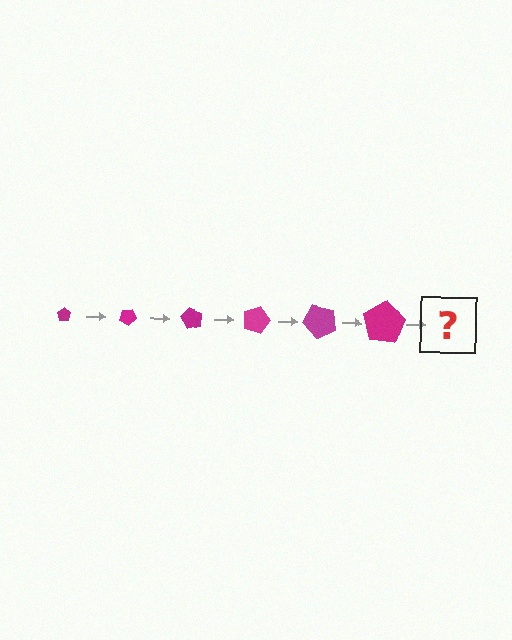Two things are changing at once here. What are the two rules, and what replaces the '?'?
The two rules are that the pentagon grows larger each step and it rotates 30 degrees each step. The '?' should be a pentagon, larger than the previous one and rotated 180 degrees from the start.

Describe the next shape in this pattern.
It should be a pentagon, larger than the previous one and rotated 180 degrees from the start.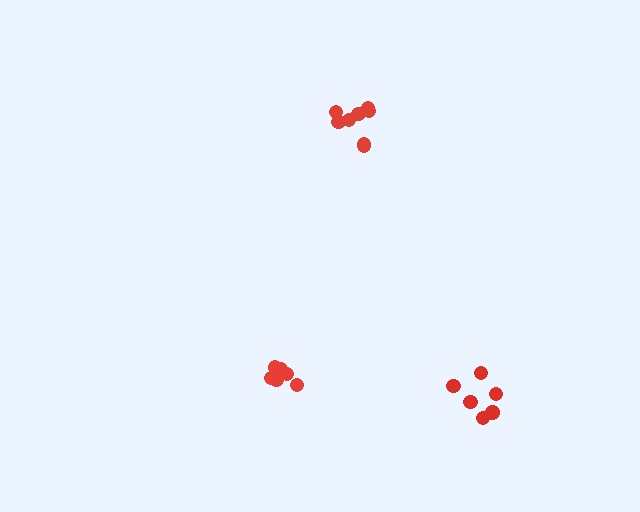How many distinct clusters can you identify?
There are 3 distinct clusters.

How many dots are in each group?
Group 1: 6 dots, Group 2: 6 dots, Group 3: 8 dots (20 total).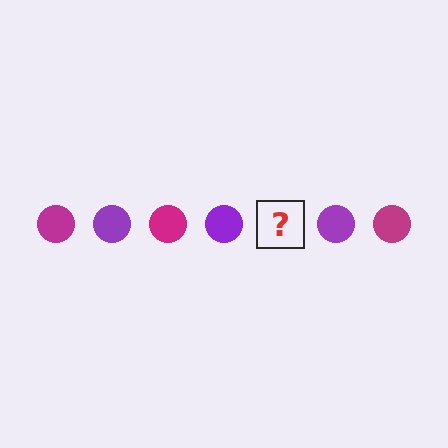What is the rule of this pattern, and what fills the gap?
The rule is that the pattern cycles through magenta, purple circles. The gap should be filled with a magenta circle.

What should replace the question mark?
The question mark should be replaced with a magenta circle.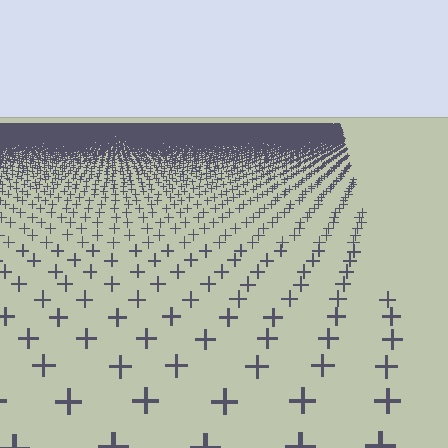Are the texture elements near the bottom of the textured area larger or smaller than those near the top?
Larger. Near the bottom, elements are closer to the viewer and appear at a bigger on-screen size.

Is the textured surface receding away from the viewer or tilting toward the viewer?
The surface is receding away from the viewer. Texture elements get smaller and denser toward the top.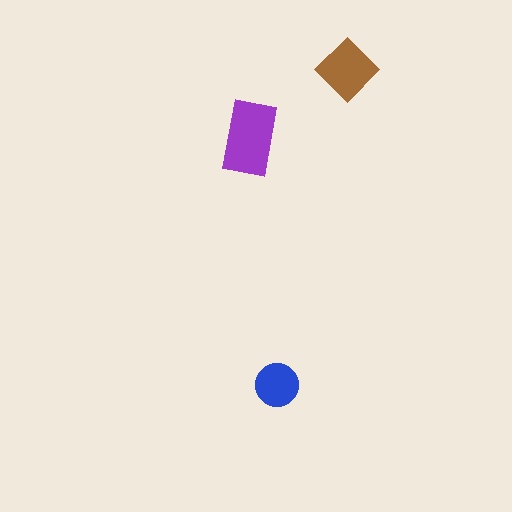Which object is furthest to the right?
The brown diamond is rightmost.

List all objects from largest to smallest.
The purple rectangle, the brown diamond, the blue circle.